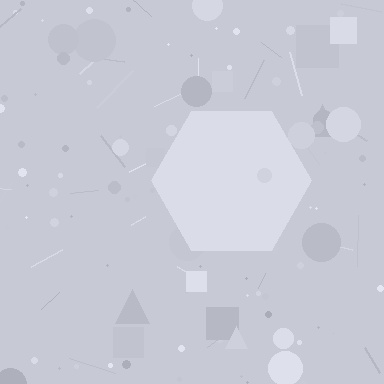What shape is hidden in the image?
A hexagon is hidden in the image.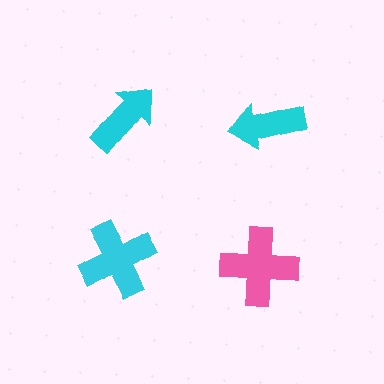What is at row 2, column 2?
A pink cross.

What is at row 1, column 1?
A cyan arrow.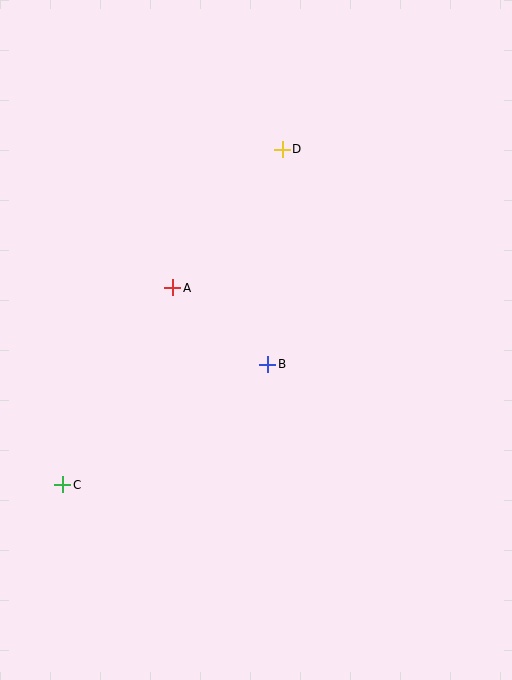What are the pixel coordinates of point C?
Point C is at (63, 485).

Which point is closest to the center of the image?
Point B at (268, 365) is closest to the center.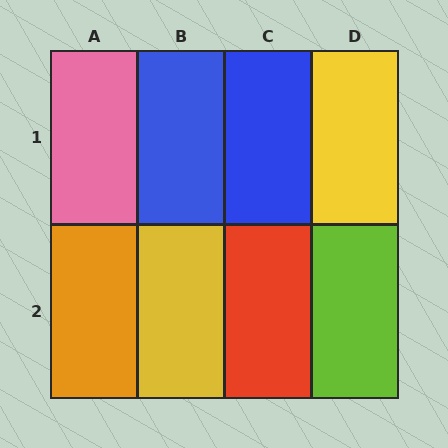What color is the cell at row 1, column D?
Yellow.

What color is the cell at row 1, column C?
Blue.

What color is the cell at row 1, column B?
Blue.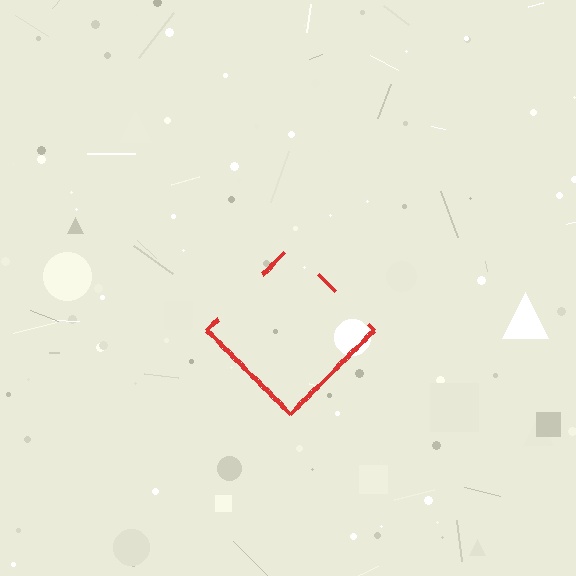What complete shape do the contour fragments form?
The contour fragments form a diamond.